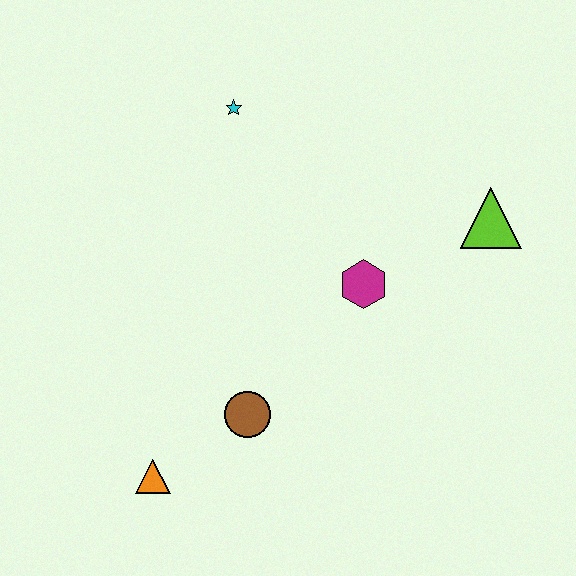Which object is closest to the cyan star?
The magenta hexagon is closest to the cyan star.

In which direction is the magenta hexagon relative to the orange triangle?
The magenta hexagon is to the right of the orange triangle.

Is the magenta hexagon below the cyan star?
Yes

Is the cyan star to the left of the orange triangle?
No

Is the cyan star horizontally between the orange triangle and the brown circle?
Yes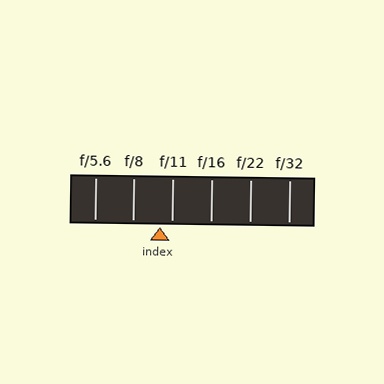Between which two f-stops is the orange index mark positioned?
The index mark is between f/8 and f/11.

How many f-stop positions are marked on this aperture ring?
There are 6 f-stop positions marked.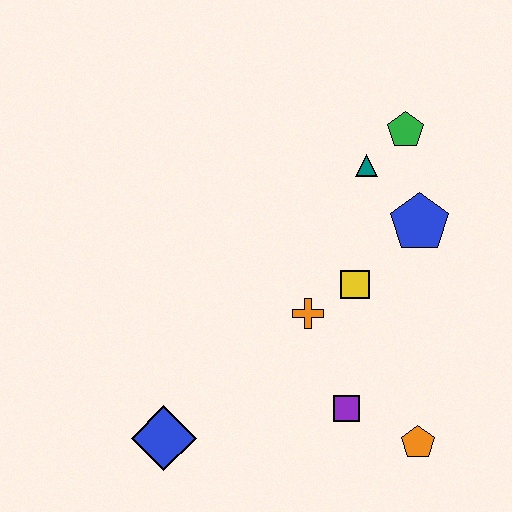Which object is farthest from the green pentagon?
The blue diamond is farthest from the green pentagon.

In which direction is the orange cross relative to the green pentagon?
The orange cross is below the green pentagon.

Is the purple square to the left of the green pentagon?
Yes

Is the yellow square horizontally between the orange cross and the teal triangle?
Yes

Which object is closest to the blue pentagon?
The teal triangle is closest to the blue pentagon.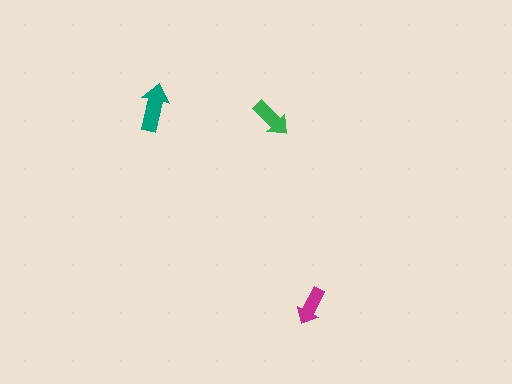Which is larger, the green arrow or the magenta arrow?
The green one.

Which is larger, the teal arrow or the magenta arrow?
The teal one.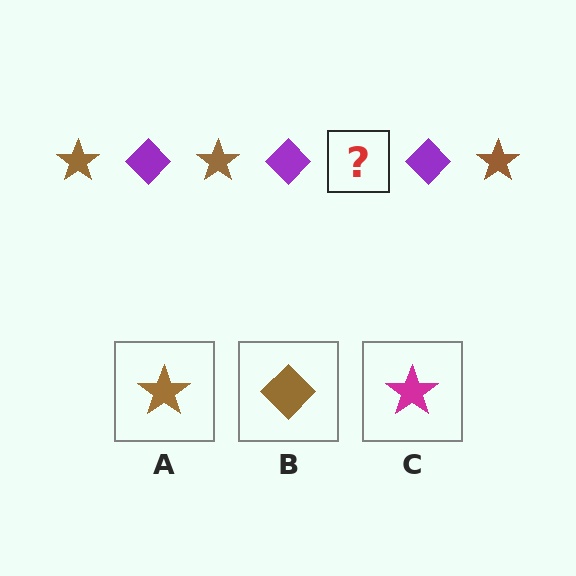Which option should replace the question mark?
Option A.